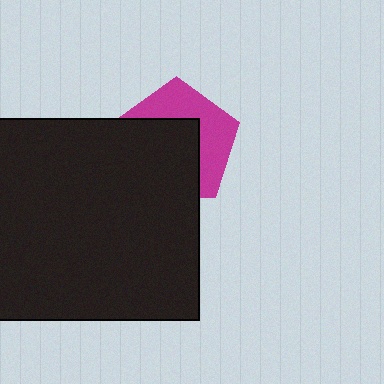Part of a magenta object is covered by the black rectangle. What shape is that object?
It is a pentagon.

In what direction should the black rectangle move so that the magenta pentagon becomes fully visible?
The black rectangle should move toward the lower-left. That is the shortest direction to clear the overlap and leave the magenta pentagon fully visible.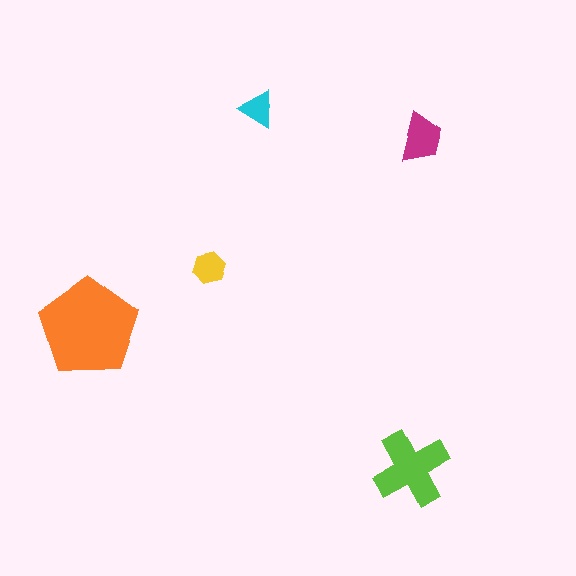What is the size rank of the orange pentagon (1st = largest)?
1st.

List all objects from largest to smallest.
The orange pentagon, the lime cross, the magenta trapezoid, the yellow hexagon, the cyan triangle.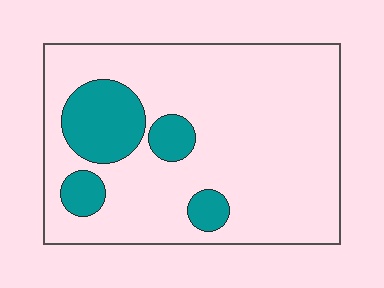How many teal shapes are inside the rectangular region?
4.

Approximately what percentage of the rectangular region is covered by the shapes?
Approximately 20%.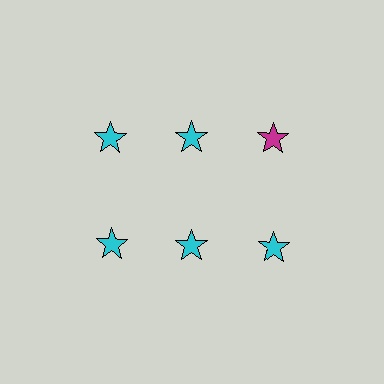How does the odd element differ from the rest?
It has a different color: magenta instead of cyan.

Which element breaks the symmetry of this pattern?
The magenta star in the top row, center column breaks the symmetry. All other shapes are cyan stars.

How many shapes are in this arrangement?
There are 6 shapes arranged in a grid pattern.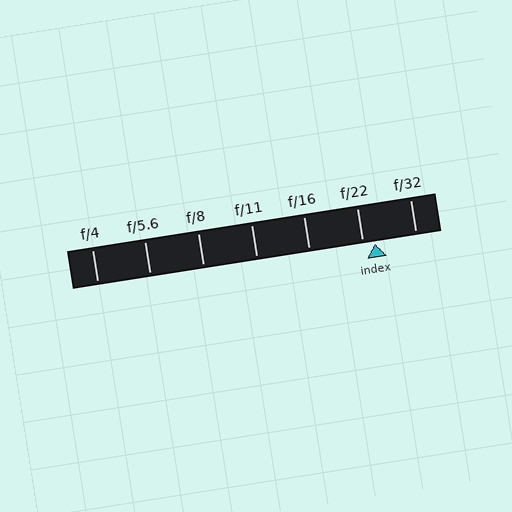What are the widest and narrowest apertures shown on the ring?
The widest aperture shown is f/4 and the narrowest is f/32.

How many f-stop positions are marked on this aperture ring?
There are 7 f-stop positions marked.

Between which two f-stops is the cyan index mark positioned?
The index mark is between f/22 and f/32.